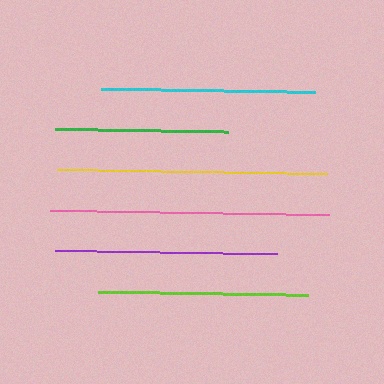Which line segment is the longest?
The pink line is the longest at approximately 280 pixels.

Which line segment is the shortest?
The green line is the shortest at approximately 173 pixels.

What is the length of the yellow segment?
The yellow segment is approximately 270 pixels long.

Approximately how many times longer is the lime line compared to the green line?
The lime line is approximately 1.2 times the length of the green line.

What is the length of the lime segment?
The lime segment is approximately 210 pixels long.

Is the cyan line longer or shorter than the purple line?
The purple line is longer than the cyan line.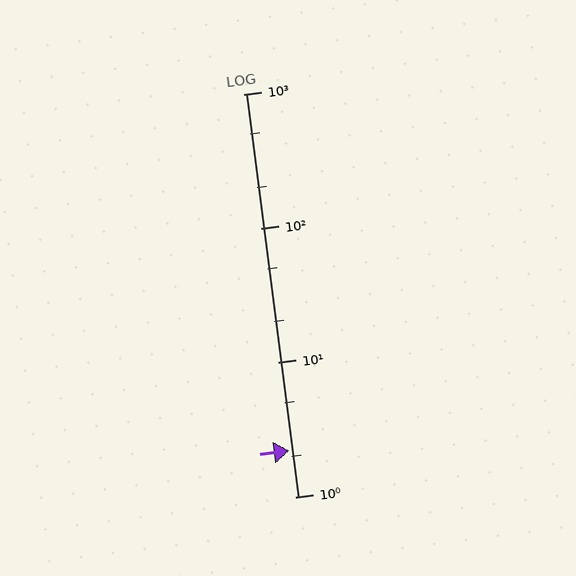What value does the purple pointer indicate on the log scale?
The pointer indicates approximately 2.2.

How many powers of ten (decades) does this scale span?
The scale spans 3 decades, from 1 to 1000.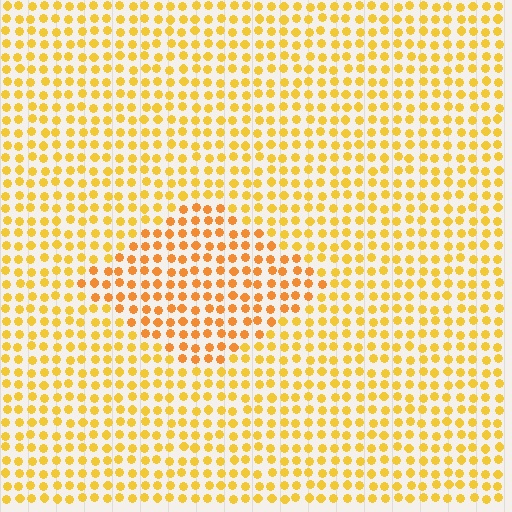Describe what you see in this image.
The image is filled with small yellow elements in a uniform arrangement. A diamond-shaped region is visible where the elements are tinted to a slightly different hue, forming a subtle color boundary.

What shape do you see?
I see a diamond.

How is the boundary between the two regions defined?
The boundary is defined purely by a slight shift in hue (about 19 degrees). Spacing, size, and orientation are identical on both sides.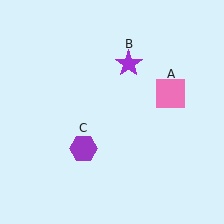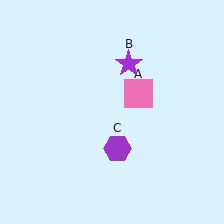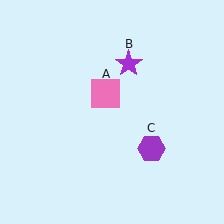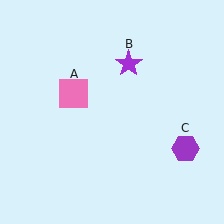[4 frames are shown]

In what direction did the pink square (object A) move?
The pink square (object A) moved left.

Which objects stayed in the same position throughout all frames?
Purple star (object B) remained stationary.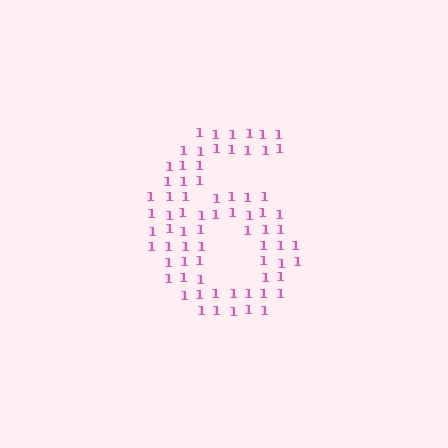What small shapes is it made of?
It is made of small digit 1's.